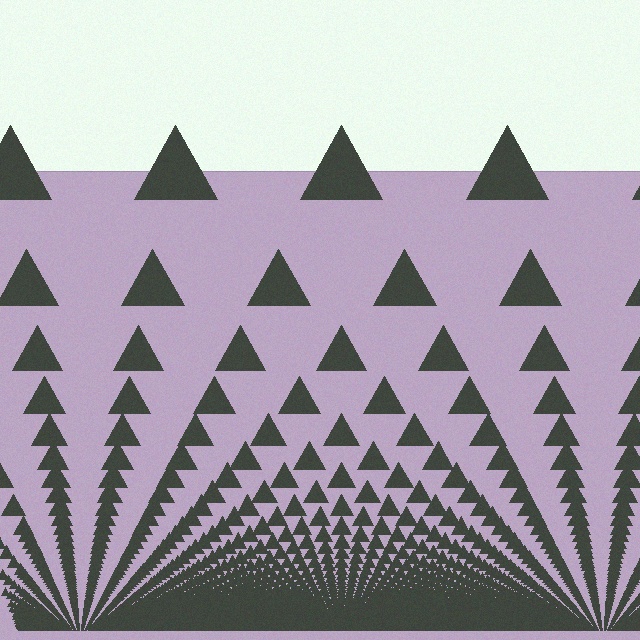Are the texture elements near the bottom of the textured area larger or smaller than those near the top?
Smaller. The gradient is inverted — elements near the bottom are smaller and denser.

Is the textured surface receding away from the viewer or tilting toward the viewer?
The surface appears to tilt toward the viewer. Texture elements get larger and sparser toward the top.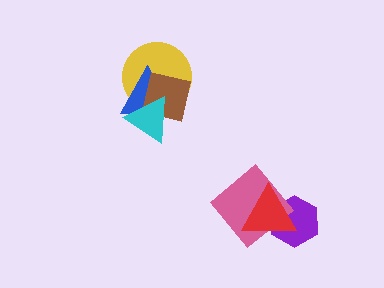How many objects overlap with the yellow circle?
3 objects overlap with the yellow circle.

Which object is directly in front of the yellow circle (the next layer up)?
The blue triangle is directly in front of the yellow circle.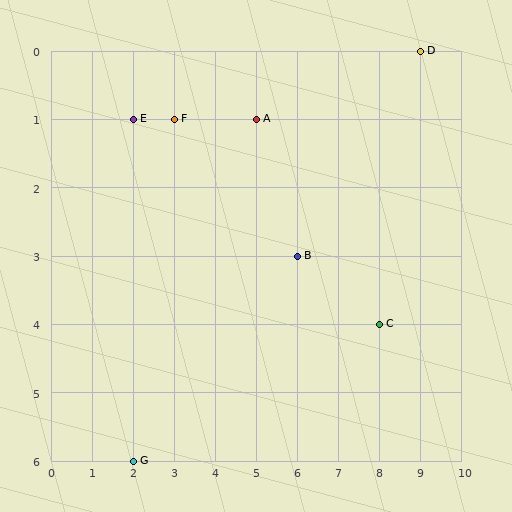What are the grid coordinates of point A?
Point A is at grid coordinates (5, 1).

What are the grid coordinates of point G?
Point G is at grid coordinates (2, 6).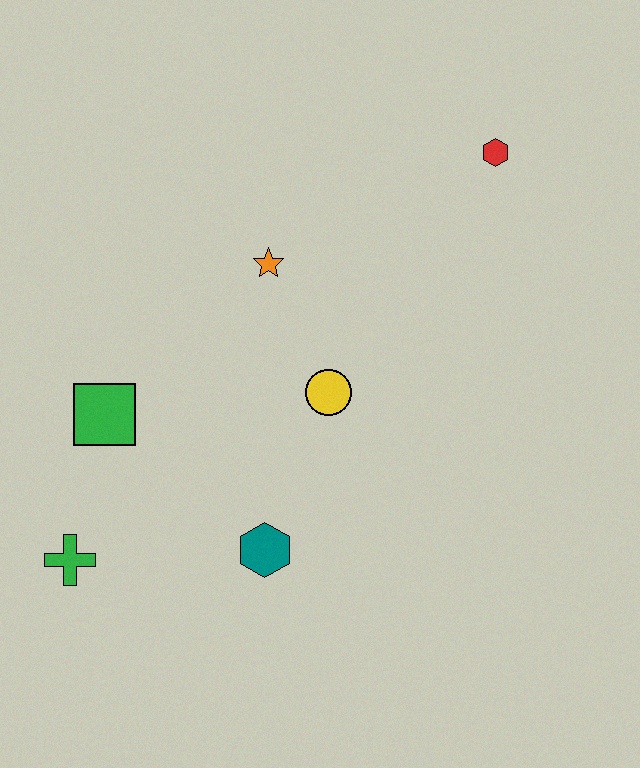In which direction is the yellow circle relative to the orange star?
The yellow circle is below the orange star.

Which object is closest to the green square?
The green cross is closest to the green square.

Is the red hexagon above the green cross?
Yes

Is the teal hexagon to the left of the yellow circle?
Yes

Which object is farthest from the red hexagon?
The green cross is farthest from the red hexagon.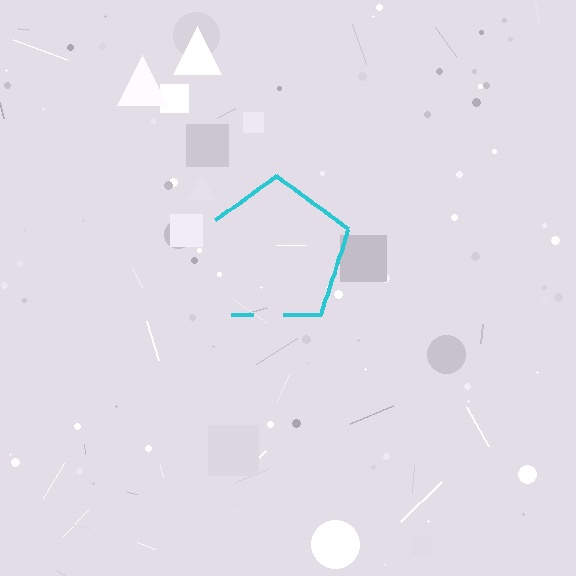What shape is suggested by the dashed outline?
The dashed outline suggests a pentagon.